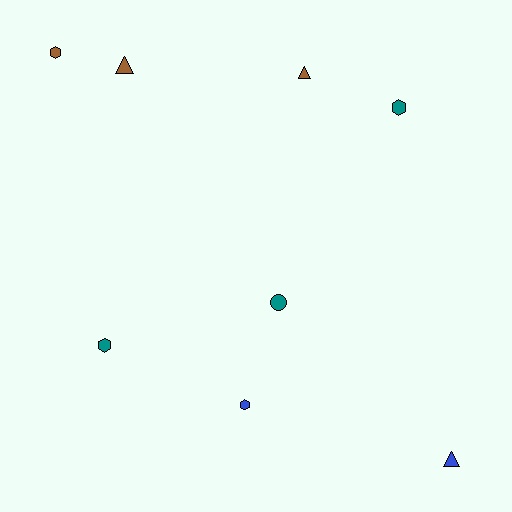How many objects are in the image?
There are 8 objects.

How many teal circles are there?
There is 1 teal circle.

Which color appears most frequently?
Brown, with 3 objects.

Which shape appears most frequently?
Hexagon, with 4 objects.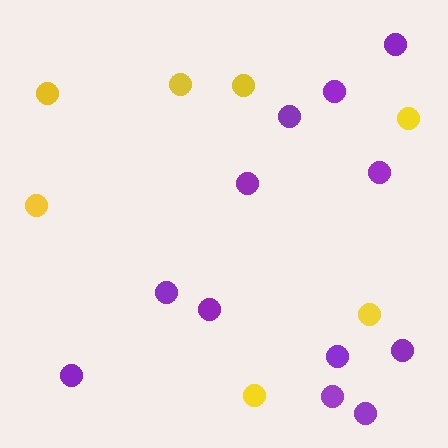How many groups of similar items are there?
There are 2 groups: one group of purple circles (12) and one group of yellow circles (7).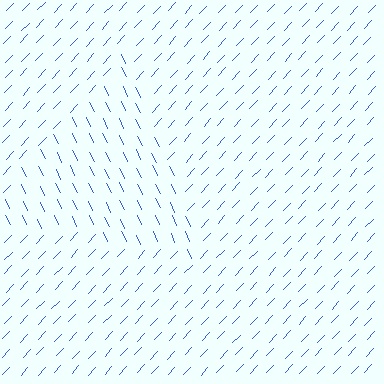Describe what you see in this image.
The image is filled with small blue line segments. A triangle region in the image has lines oriented differently from the surrounding lines, creating a visible texture boundary.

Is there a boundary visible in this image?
Yes, there is a texture boundary formed by a change in line orientation.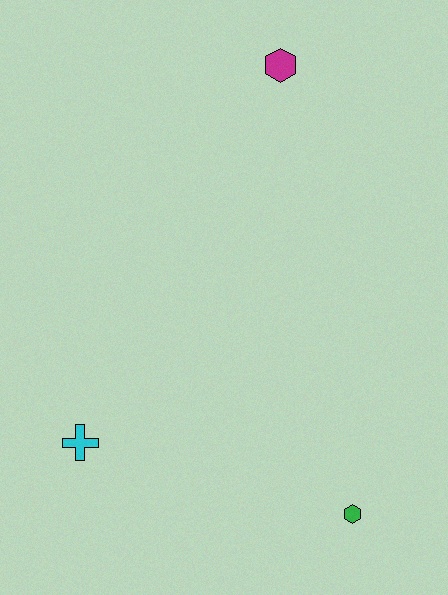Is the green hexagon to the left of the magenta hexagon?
No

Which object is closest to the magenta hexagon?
The cyan cross is closest to the magenta hexagon.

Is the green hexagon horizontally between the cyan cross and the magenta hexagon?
No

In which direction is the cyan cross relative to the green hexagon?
The cyan cross is to the left of the green hexagon.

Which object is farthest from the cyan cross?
The magenta hexagon is farthest from the cyan cross.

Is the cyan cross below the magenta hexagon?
Yes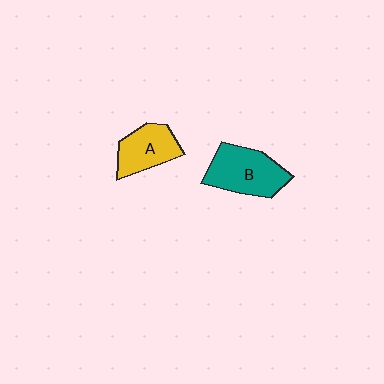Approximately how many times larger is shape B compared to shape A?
Approximately 1.3 times.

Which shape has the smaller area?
Shape A (yellow).